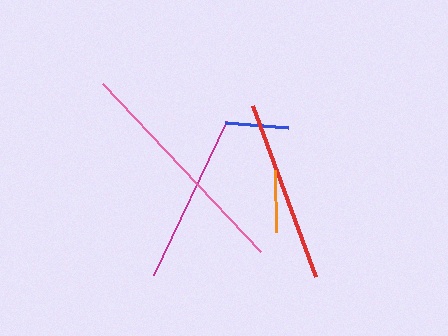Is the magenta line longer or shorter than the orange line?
The magenta line is longer than the orange line.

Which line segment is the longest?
The pink line is the longest at approximately 230 pixels.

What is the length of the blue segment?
The blue segment is approximately 63 pixels long.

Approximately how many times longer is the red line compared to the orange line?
The red line is approximately 2.9 times the length of the orange line.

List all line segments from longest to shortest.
From longest to shortest: pink, red, magenta, blue, orange.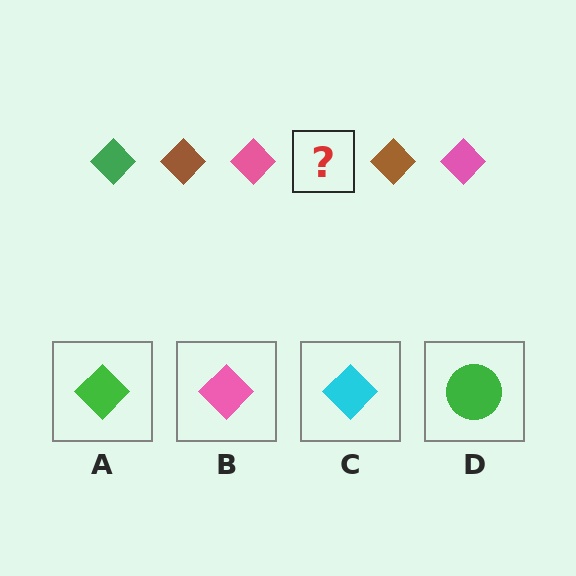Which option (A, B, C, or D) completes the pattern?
A.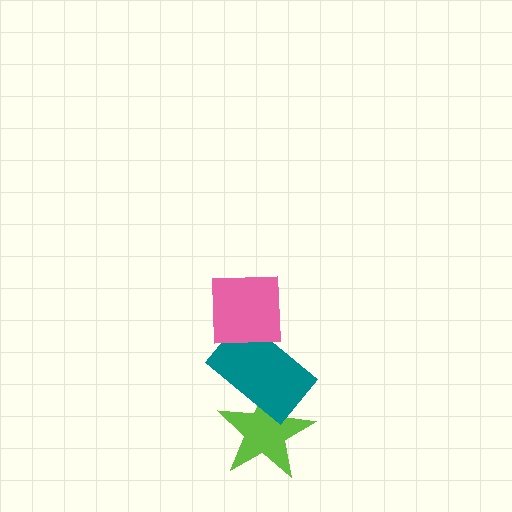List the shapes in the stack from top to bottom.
From top to bottom: the pink square, the teal rectangle, the lime star.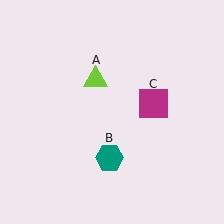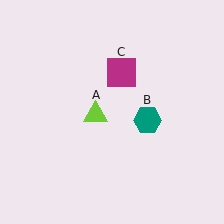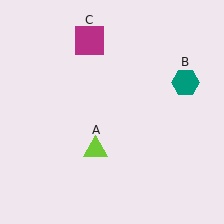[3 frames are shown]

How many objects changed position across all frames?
3 objects changed position: lime triangle (object A), teal hexagon (object B), magenta square (object C).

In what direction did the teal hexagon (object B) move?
The teal hexagon (object B) moved up and to the right.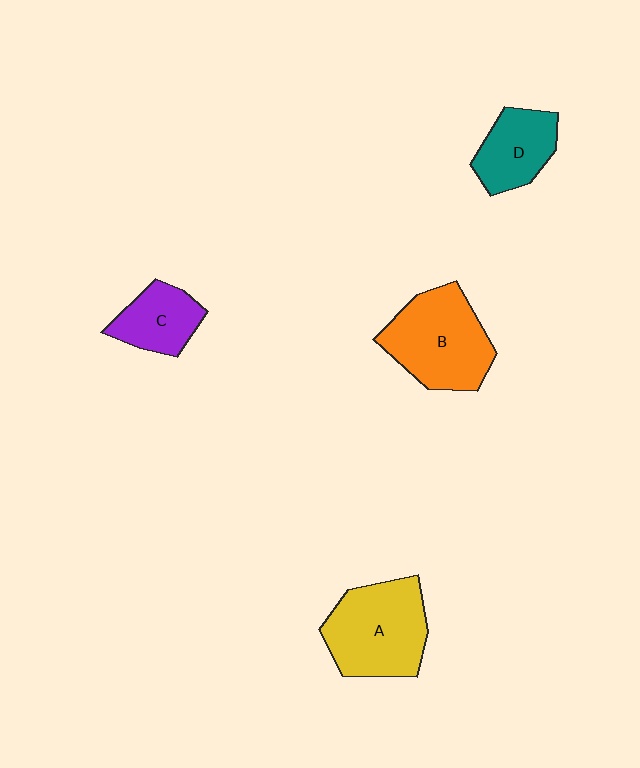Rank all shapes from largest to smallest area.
From largest to smallest: A (yellow), B (orange), D (teal), C (purple).